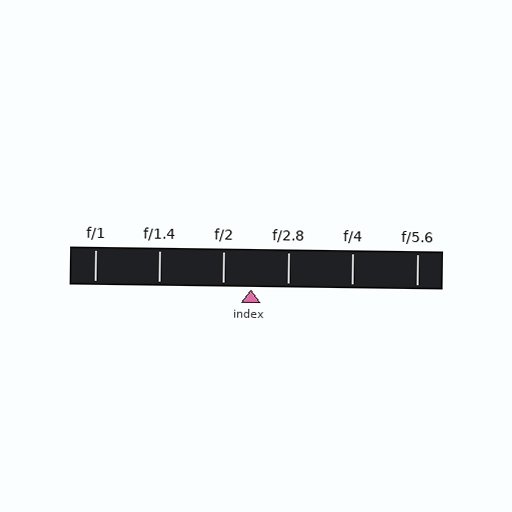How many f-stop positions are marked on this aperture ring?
There are 6 f-stop positions marked.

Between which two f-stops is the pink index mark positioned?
The index mark is between f/2 and f/2.8.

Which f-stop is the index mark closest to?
The index mark is closest to f/2.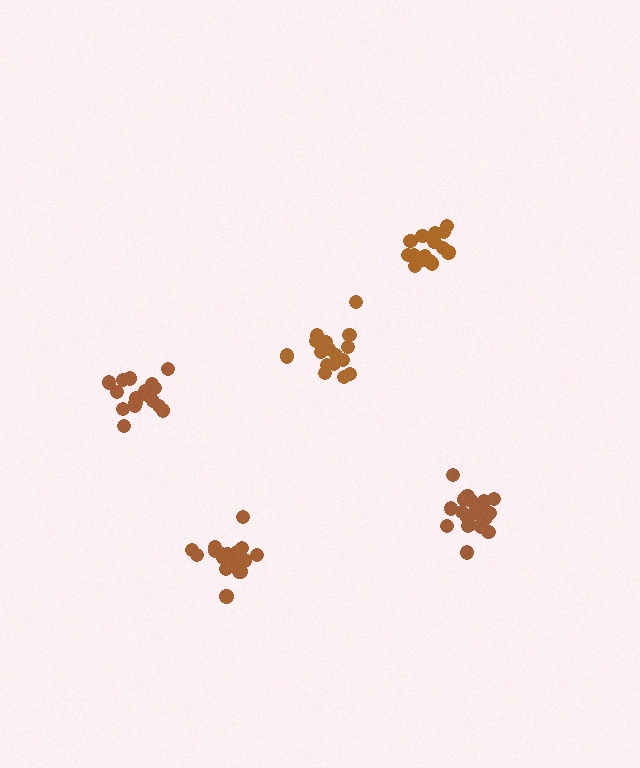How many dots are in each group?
Group 1: 21 dots, Group 2: 17 dots, Group 3: 17 dots, Group 4: 21 dots, Group 5: 20 dots (96 total).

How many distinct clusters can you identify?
There are 5 distinct clusters.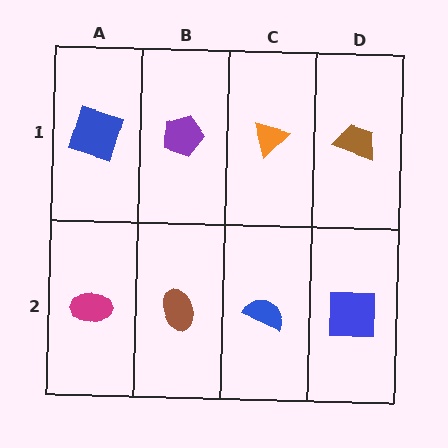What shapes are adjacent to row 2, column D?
A brown trapezoid (row 1, column D), a blue semicircle (row 2, column C).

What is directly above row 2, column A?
A blue square.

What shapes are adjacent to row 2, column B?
A purple pentagon (row 1, column B), a magenta ellipse (row 2, column A), a blue semicircle (row 2, column C).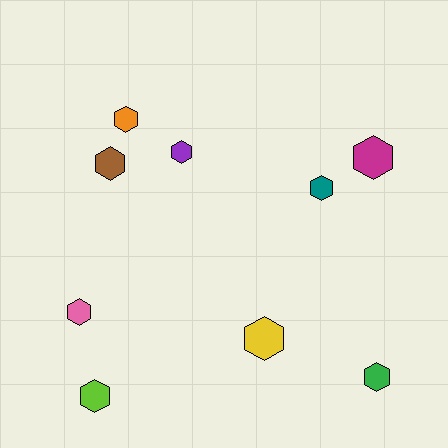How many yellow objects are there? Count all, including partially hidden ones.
There is 1 yellow object.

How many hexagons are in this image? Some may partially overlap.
There are 9 hexagons.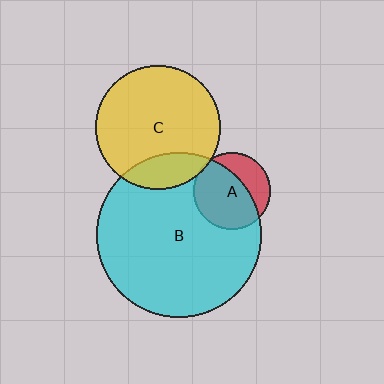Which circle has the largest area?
Circle B (cyan).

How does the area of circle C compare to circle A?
Approximately 2.6 times.